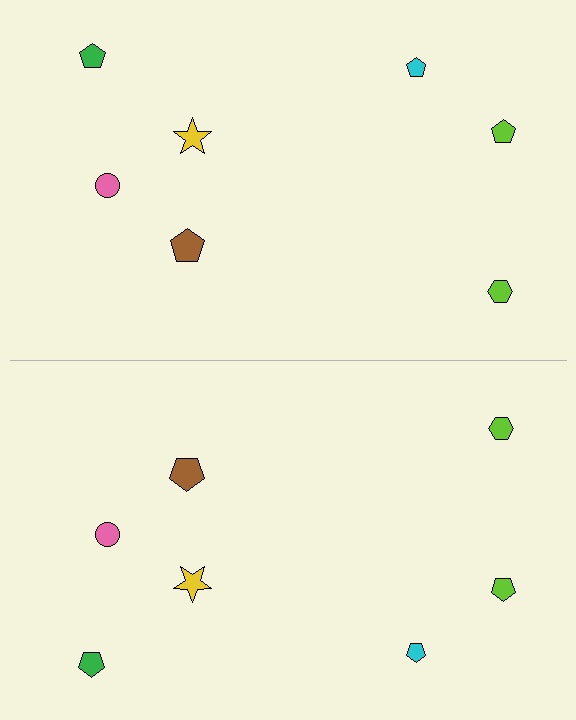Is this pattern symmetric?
Yes, this pattern has bilateral (reflection) symmetry.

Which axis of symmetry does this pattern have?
The pattern has a horizontal axis of symmetry running through the center of the image.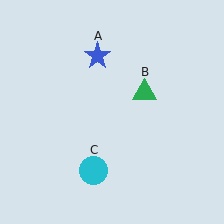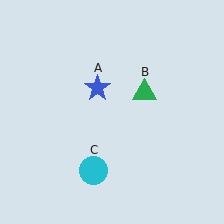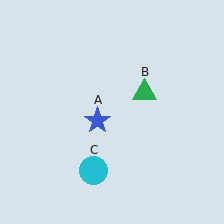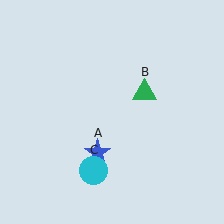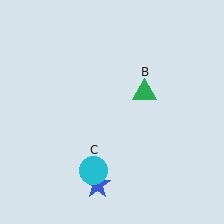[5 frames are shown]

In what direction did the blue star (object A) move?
The blue star (object A) moved down.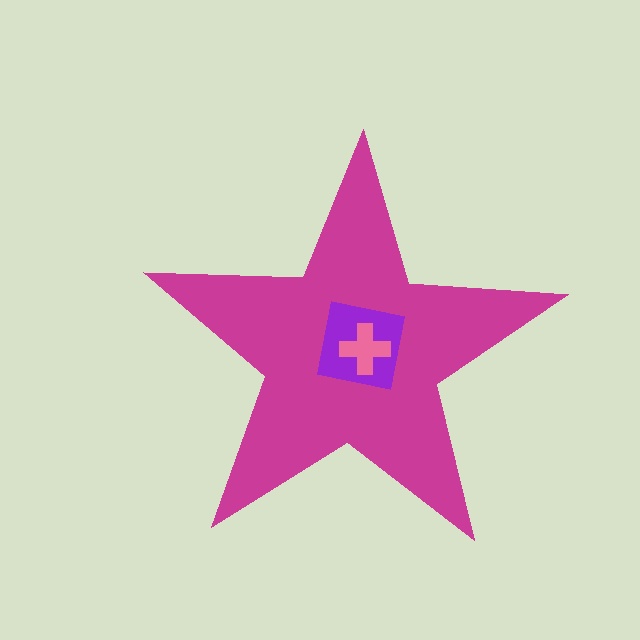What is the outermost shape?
The magenta star.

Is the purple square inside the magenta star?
Yes.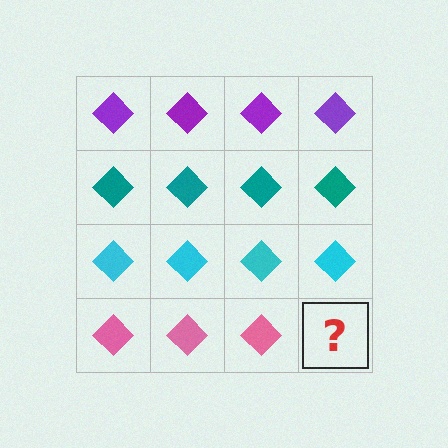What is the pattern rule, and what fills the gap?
The rule is that each row has a consistent color. The gap should be filled with a pink diamond.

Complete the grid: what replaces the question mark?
The question mark should be replaced with a pink diamond.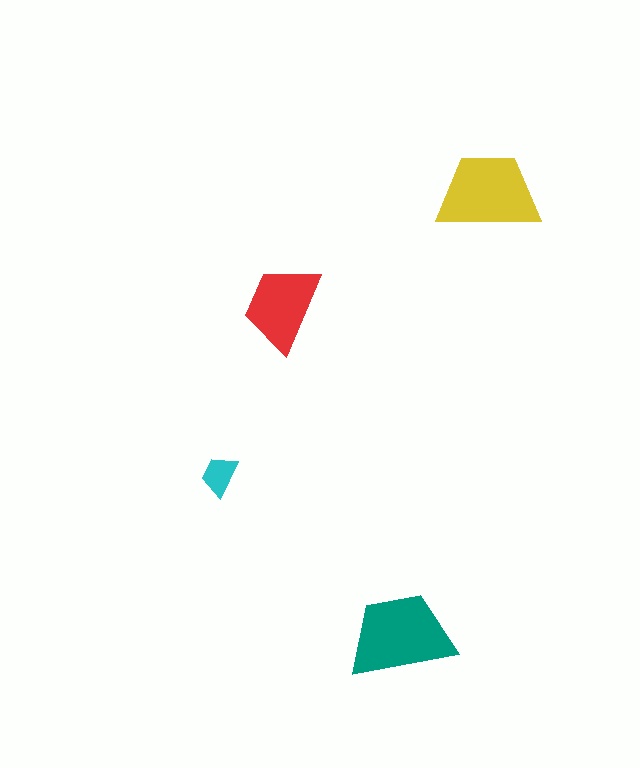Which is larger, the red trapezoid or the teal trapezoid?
The teal one.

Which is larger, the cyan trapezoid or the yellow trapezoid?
The yellow one.